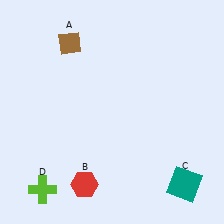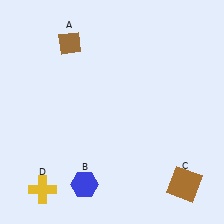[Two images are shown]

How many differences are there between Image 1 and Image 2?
There are 3 differences between the two images.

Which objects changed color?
B changed from red to blue. C changed from teal to brown. D changed from lime to yellow.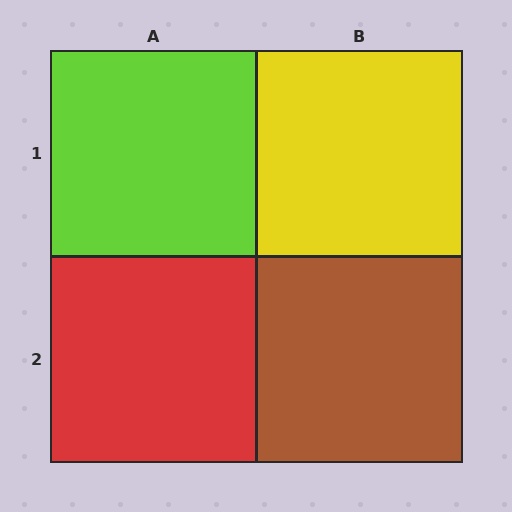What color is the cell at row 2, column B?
Brown.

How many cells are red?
1 cell is red.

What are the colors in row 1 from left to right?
Lime, yellow.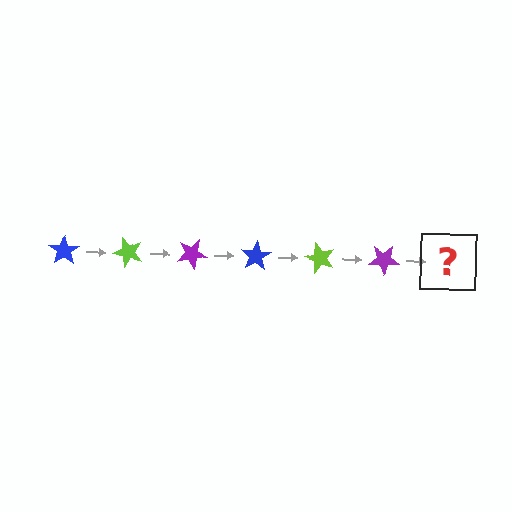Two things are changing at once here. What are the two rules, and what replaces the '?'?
The two rules are that it rotates 50 degrees each step and the color cycles through blue, lime, and purple. The '?' should be a blue star, rotated 300 degrees from the start.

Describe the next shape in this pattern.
It should be a blue star, rotated 300 degrees from the start.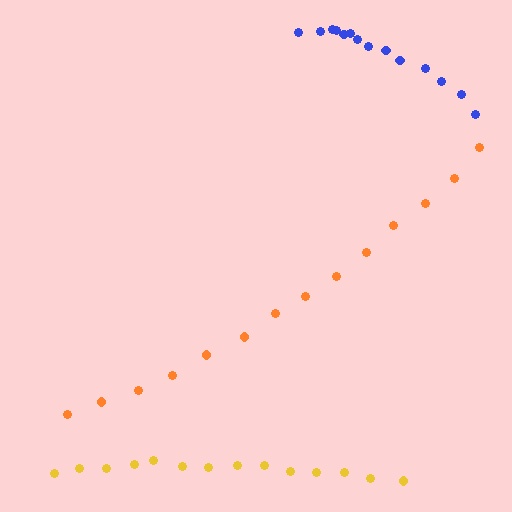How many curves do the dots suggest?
There are 3 distinct paths.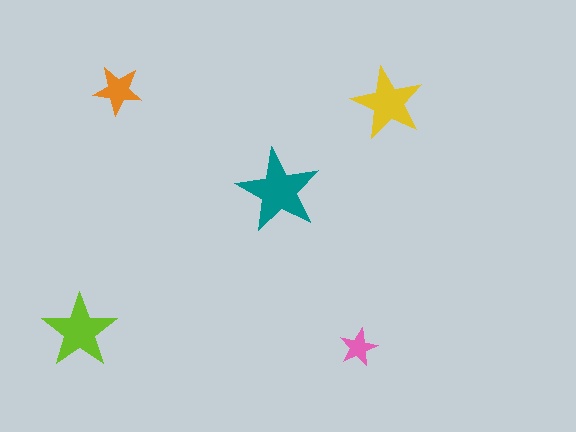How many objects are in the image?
There are 5 objects in the image.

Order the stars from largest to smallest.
the teal one, the lime one, the yellow one, the orange one, the pink one.